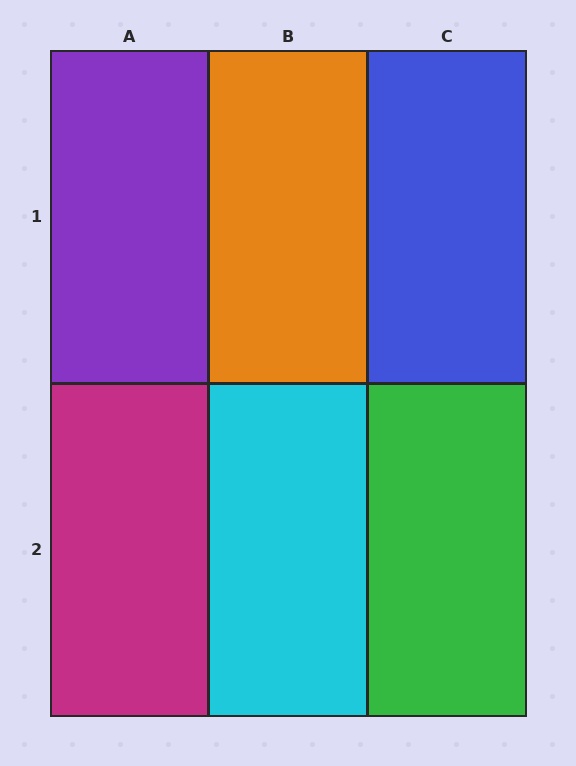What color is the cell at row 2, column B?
Cyan.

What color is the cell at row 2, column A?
Magenta.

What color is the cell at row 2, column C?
Green.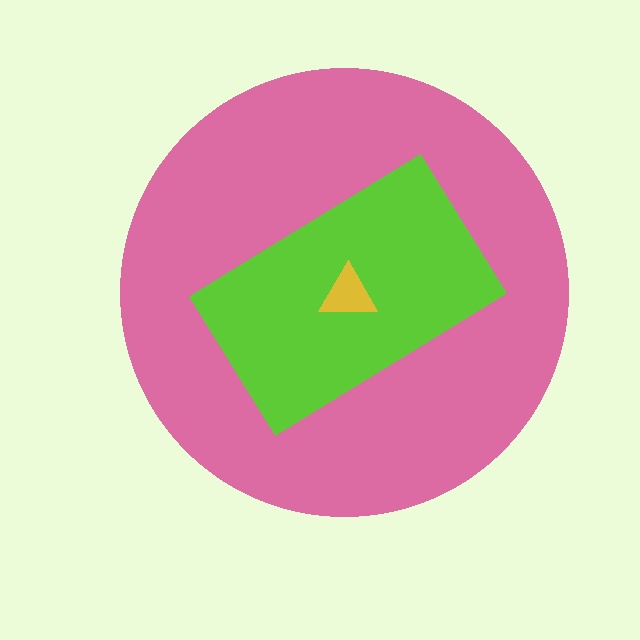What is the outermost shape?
The pink circle.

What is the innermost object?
The yellow triangle.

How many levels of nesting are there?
3.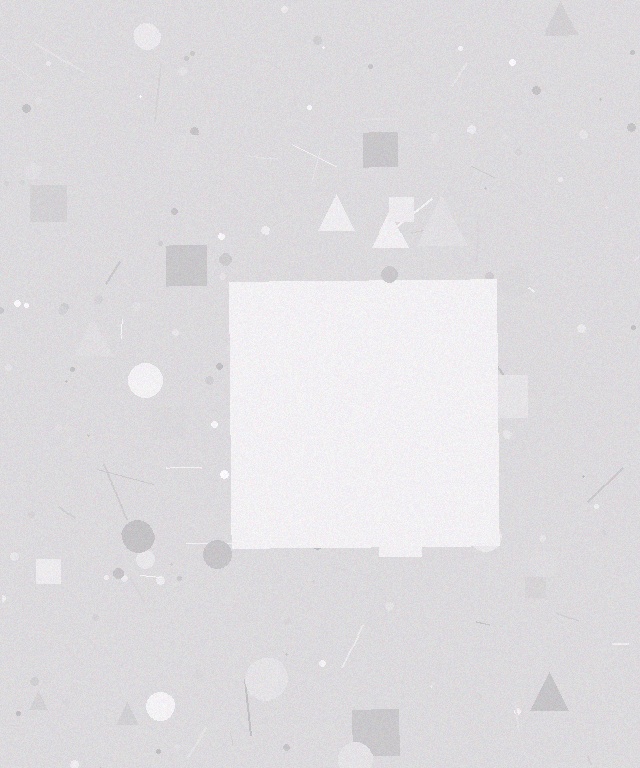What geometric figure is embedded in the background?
A square is embedded in the background.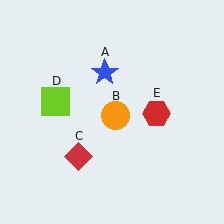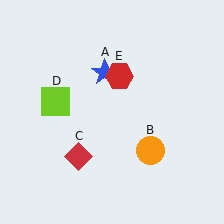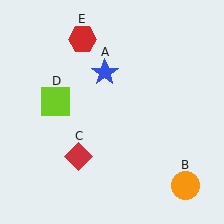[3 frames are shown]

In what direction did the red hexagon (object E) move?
The red hexagon (object E) moved up and to the left.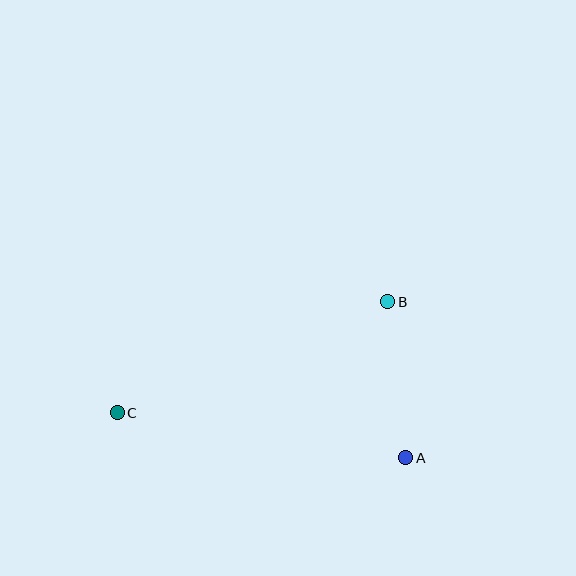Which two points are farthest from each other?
Points B and C are farthest from each other.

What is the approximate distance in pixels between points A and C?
The distance between A and C is approximately 292 pixels.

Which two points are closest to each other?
Points A and B are closest to each other.